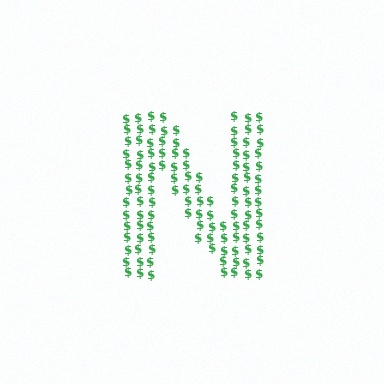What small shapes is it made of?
It is made of small dollar signs.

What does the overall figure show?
The overall figure shows the letter N.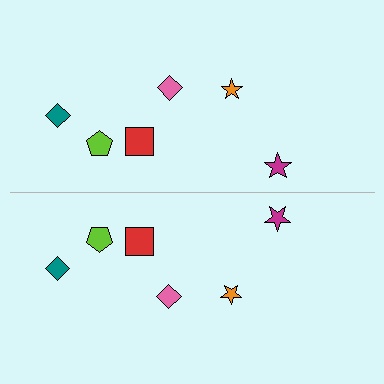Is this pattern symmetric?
Yes, this pattern has bilateral (reflection) symmetry.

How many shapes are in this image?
There are 12 shapes in this image.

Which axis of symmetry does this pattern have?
The pattern has a horizontal axis of symmetry running through the center of the image.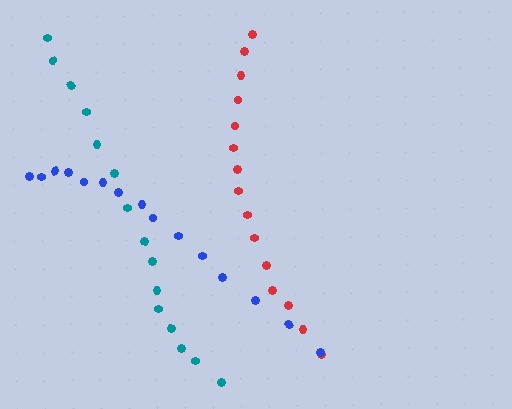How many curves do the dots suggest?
There are 3 distinct paths.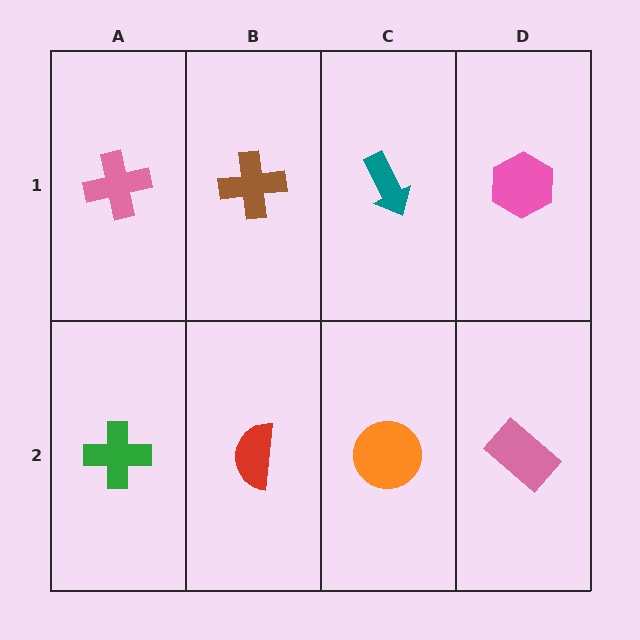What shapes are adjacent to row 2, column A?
A pink cross (row 1, column A), a red semicircle (row 2, column B).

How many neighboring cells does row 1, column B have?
3.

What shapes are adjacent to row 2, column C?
A teal arrow (row 1, column C), a red semicircle (row 2, column B), a pink rectangle (row 2, column D).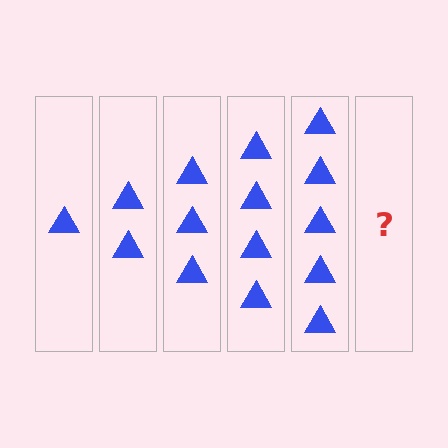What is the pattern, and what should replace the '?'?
The pattern is that each step adds one more triangle. The '?' should be 6 triangles.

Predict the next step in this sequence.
The next step is 6 triangles.